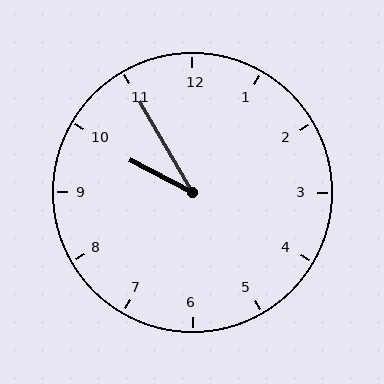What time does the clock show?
9:55.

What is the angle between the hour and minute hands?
Approximately 32 degrees.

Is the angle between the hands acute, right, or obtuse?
It is acute.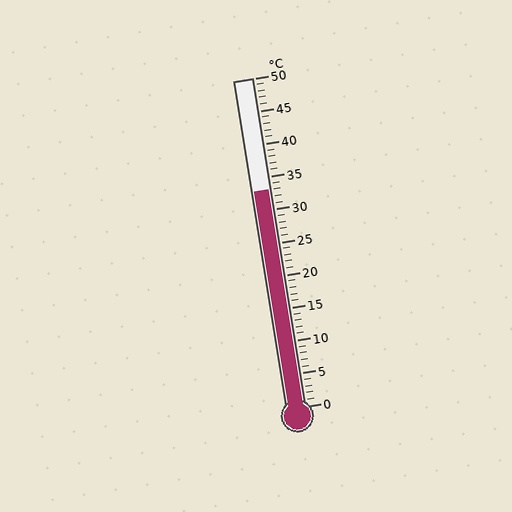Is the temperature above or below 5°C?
The temperature is above 5°C.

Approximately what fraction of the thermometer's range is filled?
The thermometer is filled to approximately 65% of its range.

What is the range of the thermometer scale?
The thermometer scale ranges from 0°C to 50°C.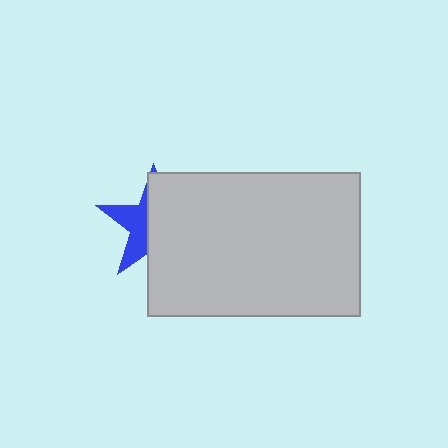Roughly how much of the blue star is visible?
A small part of it is visible (roughly 39%).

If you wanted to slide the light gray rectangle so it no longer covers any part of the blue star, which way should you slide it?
Slide it right — that is the most direct way to separate the two shapes.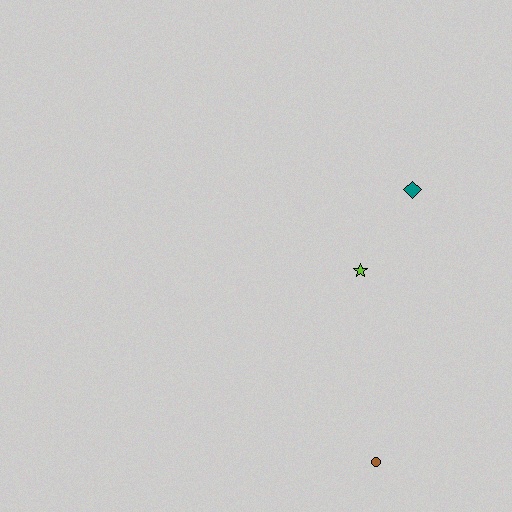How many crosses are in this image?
There are no crosses.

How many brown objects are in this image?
There is 1 brown object.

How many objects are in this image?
There are 3 objects.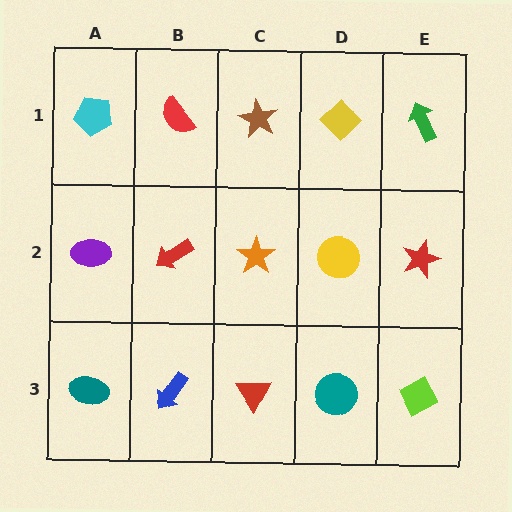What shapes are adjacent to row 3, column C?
An orange star (row 2, column C), a blue arrow (row 3, column B), a teal circle (row 3, column D).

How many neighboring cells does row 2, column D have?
4.